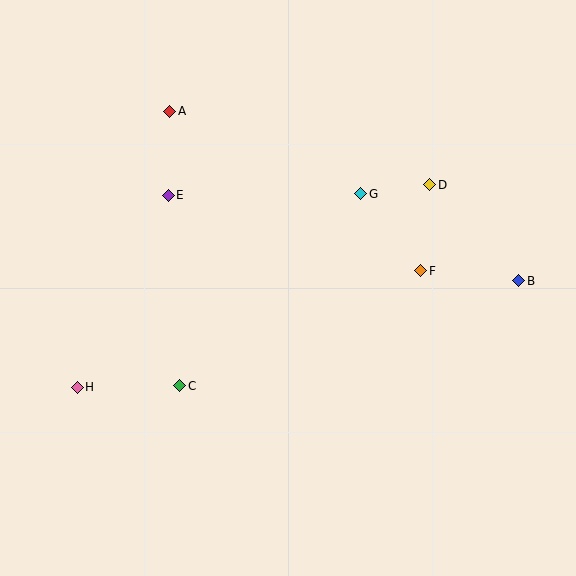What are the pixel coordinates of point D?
Point D is at (430, 185).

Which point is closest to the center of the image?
Point G at (361, 194) is closest to the center.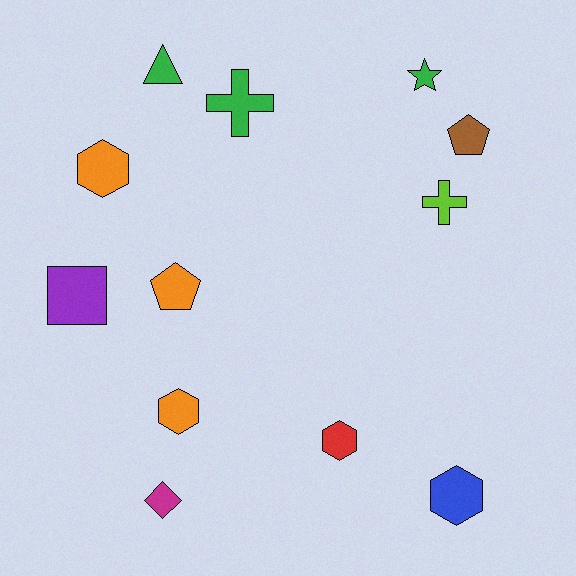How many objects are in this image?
There are 12 objects.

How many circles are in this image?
There are no circles.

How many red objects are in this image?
There is 1 red object.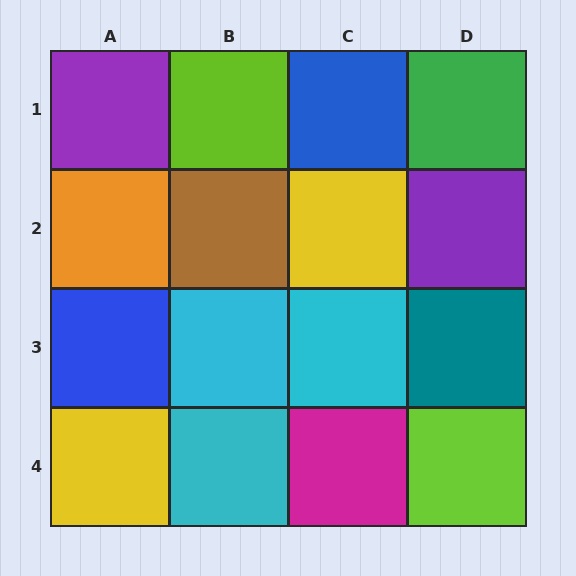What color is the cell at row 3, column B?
Cyan.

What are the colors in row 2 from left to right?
Orange, brown, yellow, purple.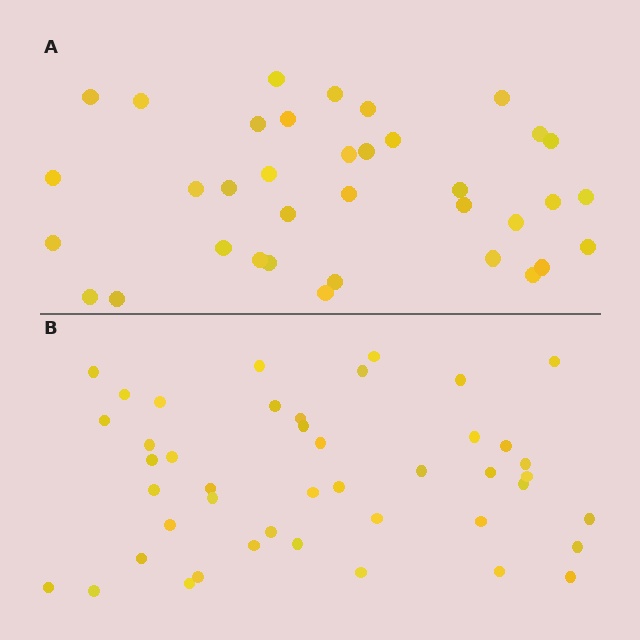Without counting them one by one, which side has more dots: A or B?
Region B (the bottom region) has more dots.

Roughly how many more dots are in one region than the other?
Region B has roughly 8 or so more dots than region A.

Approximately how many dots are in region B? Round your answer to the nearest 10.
About 40 dots. (The exact count is 44, which rounds to 40.)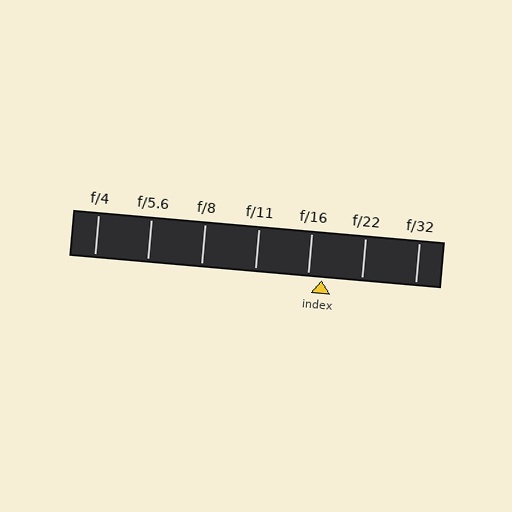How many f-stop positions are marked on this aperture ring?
There are 7 f-stop positions marked.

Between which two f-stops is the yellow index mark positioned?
The index mark is between f/16 and f/22.